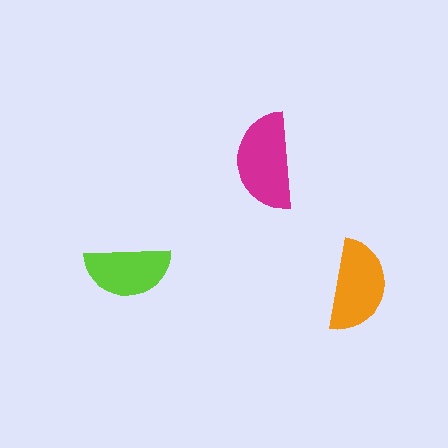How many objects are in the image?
There are 3 objects in the image.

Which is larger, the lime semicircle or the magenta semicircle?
The magenta one.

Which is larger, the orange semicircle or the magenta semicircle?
The magenta one.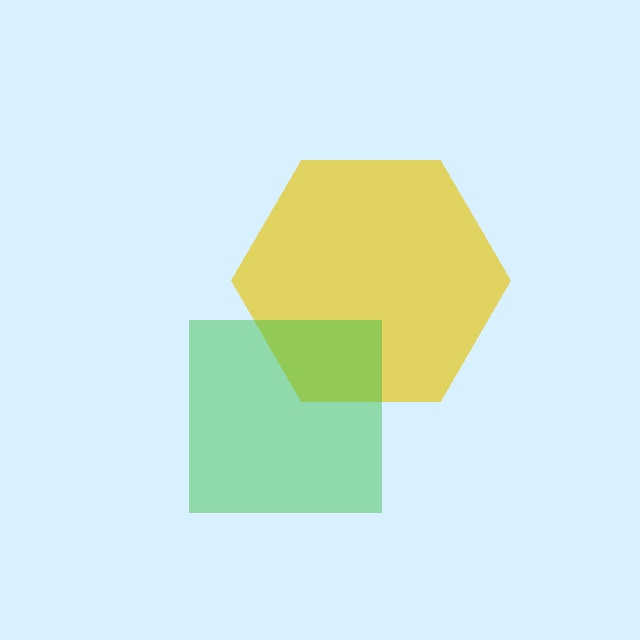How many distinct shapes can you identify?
There are 2 distinct shapes: a yellow hexagon, a green square.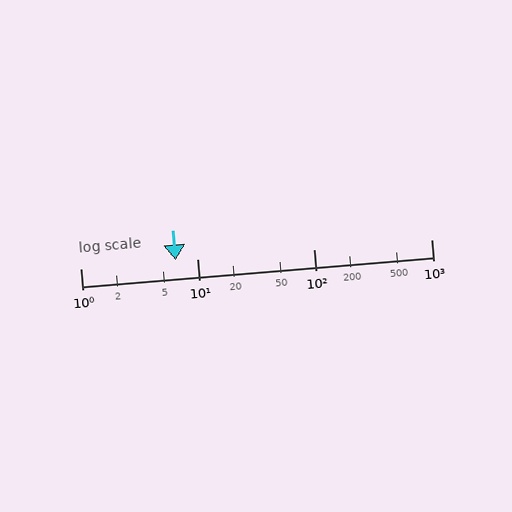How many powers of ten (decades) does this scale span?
The scale spans 3 decades, from 1 to 1000.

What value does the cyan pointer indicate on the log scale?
The pointer indicates approximately 6.5.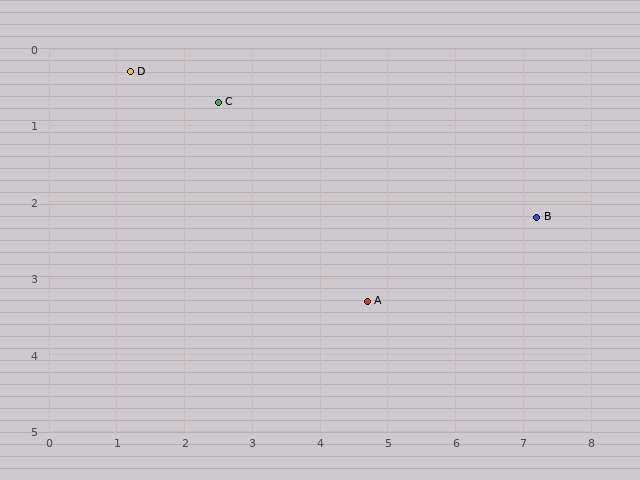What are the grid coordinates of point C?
Point C is at approximately (2.5, 0.7).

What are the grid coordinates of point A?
Point A is at approximately (4.7, 3.3).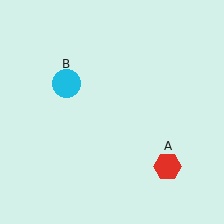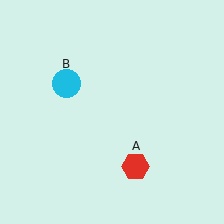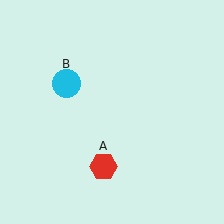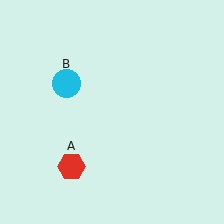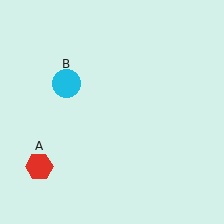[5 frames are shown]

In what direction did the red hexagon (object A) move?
The red hexagon (object A) moved left.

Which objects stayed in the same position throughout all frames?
Cyan circle (object B) remained stationary.